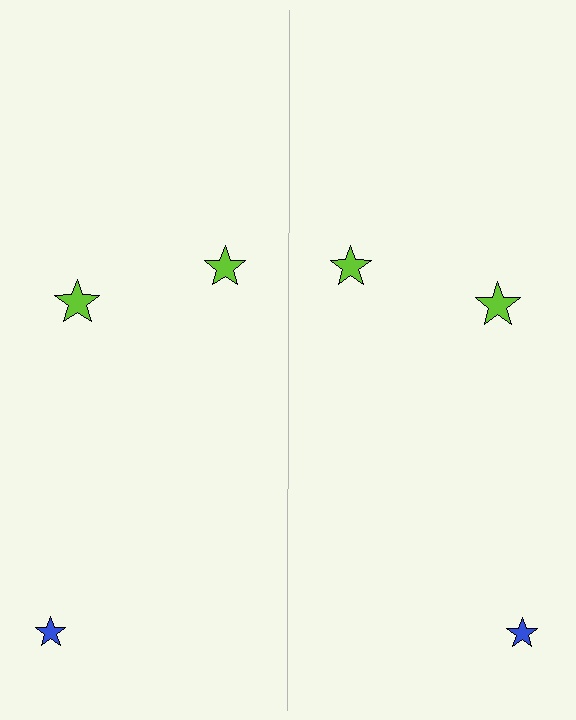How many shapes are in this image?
There are 6 shapes in this image.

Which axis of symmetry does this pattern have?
The pattern has a vertical axis of symmetry running through the center of the image.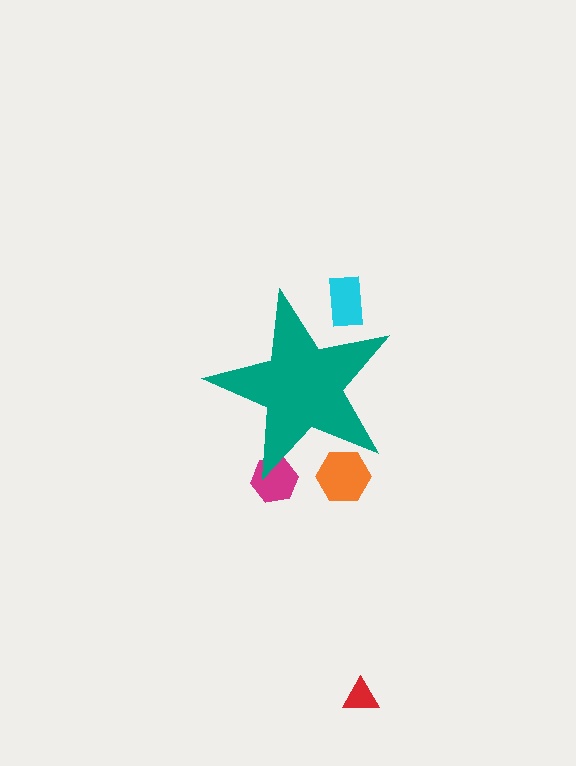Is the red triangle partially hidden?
No, the red triangle is fully visible.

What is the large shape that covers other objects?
A teal star.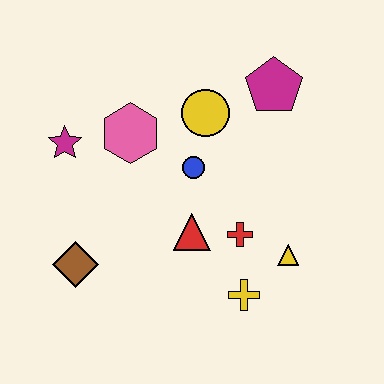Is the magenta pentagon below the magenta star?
No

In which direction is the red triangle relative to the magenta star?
The red triangle is to the right of the magenta star.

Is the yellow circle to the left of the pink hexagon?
No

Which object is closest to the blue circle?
The yellow circle is closest to the blue circle.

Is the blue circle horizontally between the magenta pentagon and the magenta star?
Yes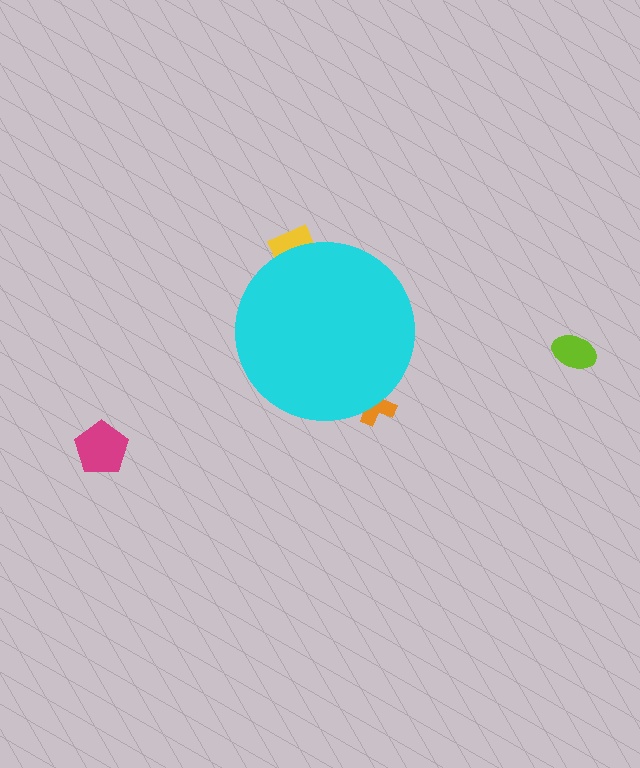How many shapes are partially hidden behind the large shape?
2 shapes are partially hidden.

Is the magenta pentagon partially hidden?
No, the magenta pentagon is fully visible.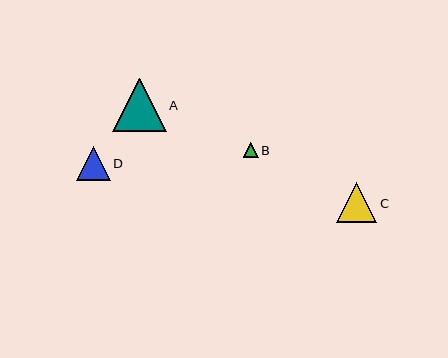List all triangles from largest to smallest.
From largest to smallest: A, C, D, B.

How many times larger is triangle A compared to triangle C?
Triangle A is approximately 1.3 times the size of triangle C.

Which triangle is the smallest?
Triangle B is the smallest with a size of approximately 15 pixels.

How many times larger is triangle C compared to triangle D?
Triangle C is approximately 1.2 times the size of triangle D.